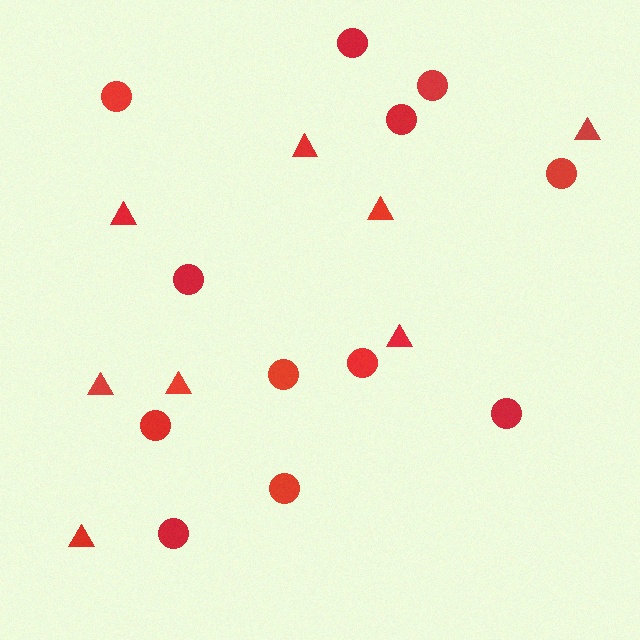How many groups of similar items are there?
There are 2 groups: one group of triangles (8) and one group of circles (12).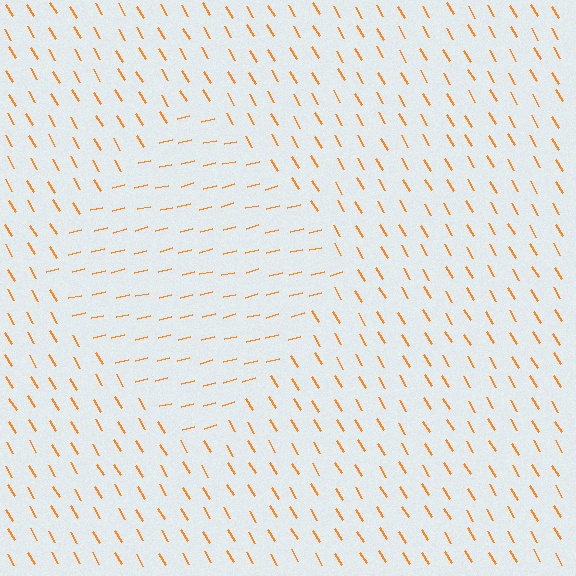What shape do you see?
I see a diamond.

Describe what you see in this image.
The image is filled with small orange line segments. A diamond region in the image has lines oriented differently from the surrounding lines, creating a visible texture boundary.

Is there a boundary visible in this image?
Yes, there is a texture boundary formed by a change in line orientation.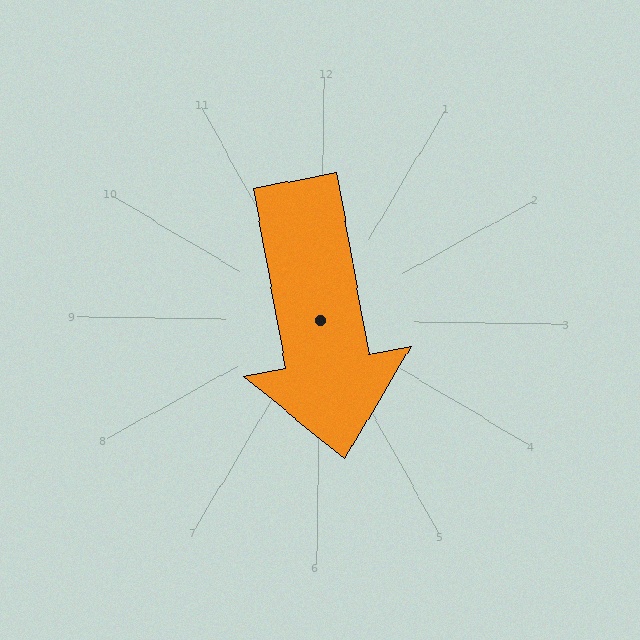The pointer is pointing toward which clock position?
Roughly 6 o'clock.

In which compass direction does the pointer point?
South.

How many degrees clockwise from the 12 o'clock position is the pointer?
Approximately 169 degrees.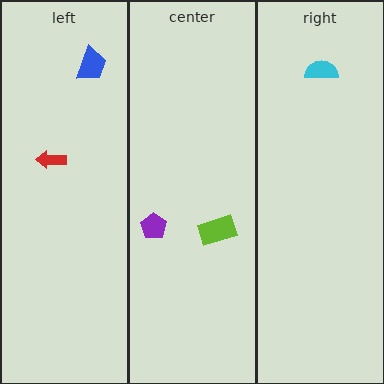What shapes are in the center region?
The lime rectangle, the purple pentagon.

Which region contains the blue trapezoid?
The left region.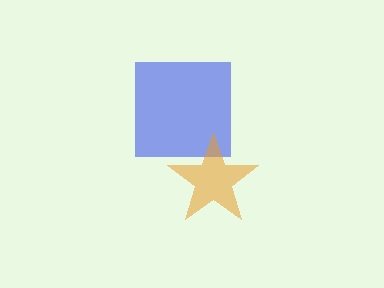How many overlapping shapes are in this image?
There are 2 overlapping shapes in the image.